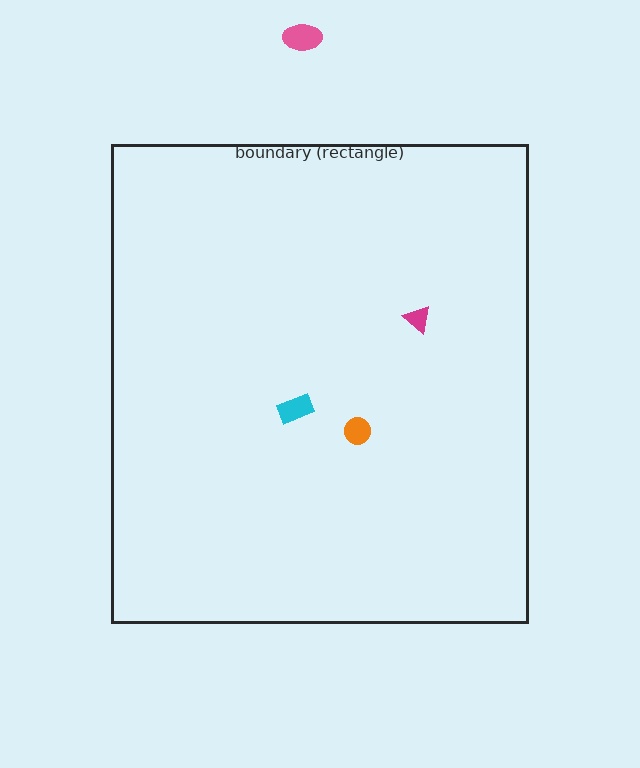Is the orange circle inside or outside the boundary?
Inside.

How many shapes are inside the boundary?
3 inside, 1 outside.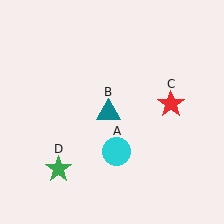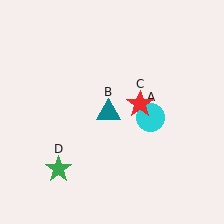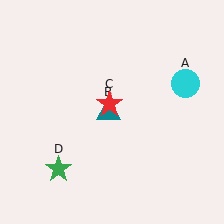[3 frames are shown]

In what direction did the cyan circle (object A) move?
The cyan circle (object A) moved up and to the right.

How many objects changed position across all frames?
2 objects changed position: cyan circle (object A), red star (object C).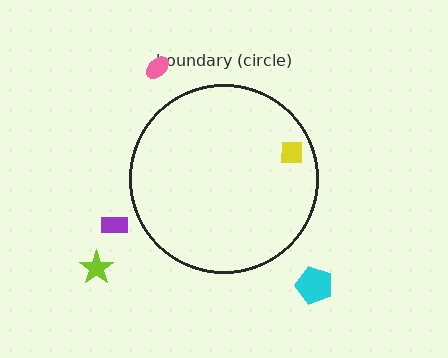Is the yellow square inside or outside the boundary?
Inside.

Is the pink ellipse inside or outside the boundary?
Outside.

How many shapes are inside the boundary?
1 inside, 4 outside.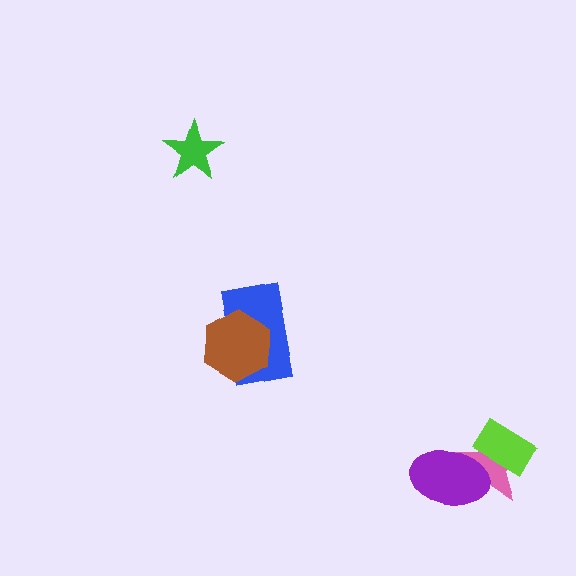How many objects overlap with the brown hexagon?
1 object overlaps with the brown hexagon.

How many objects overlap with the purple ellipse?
1 object overlaps with the purple ellipse.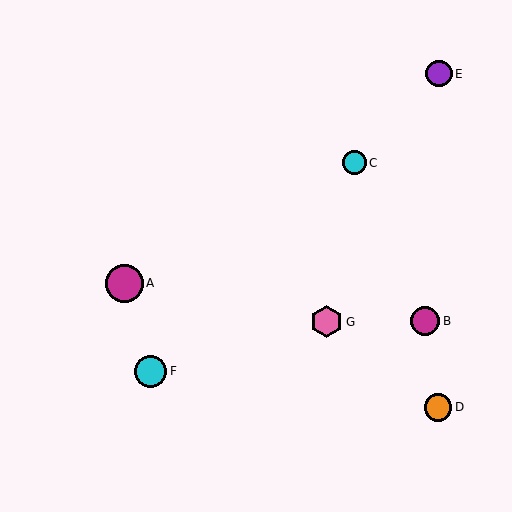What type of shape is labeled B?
Shape B is a magenta circle.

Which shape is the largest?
The magenta circle (labeled A) is the largest.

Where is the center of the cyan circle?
The center of the cyan circle is at (150, 371).